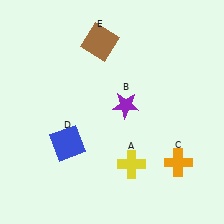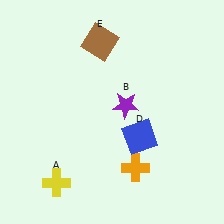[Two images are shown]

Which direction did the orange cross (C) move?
The orange cross (C) moved left.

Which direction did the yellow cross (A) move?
The yellow cross (A) moved left.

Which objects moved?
The objects that moved are: the yellow cross (A), the orange cross (C), the blue square (D).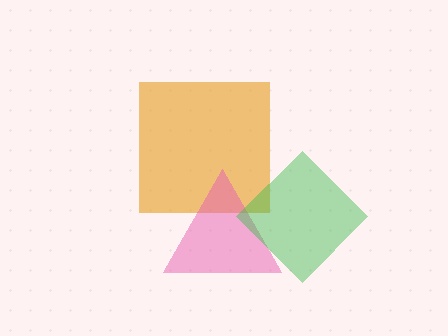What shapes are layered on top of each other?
The layered shapes are: an orange square, a pink triangle, a green diamond.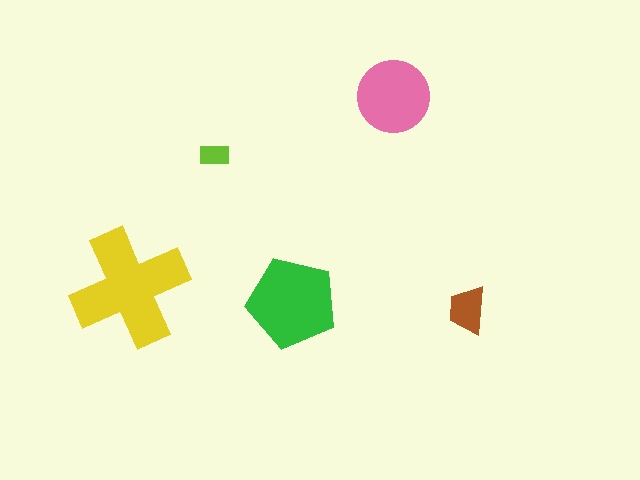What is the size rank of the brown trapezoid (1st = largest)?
4th.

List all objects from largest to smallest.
The yellow cross, the green pentagon, the pink circle, the brown trapezoid, the lime rectangle.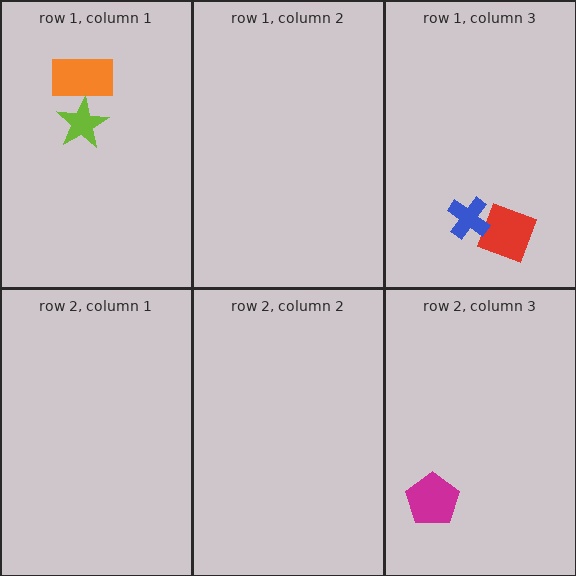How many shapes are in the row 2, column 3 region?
1.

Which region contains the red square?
The row 1, column 3 region.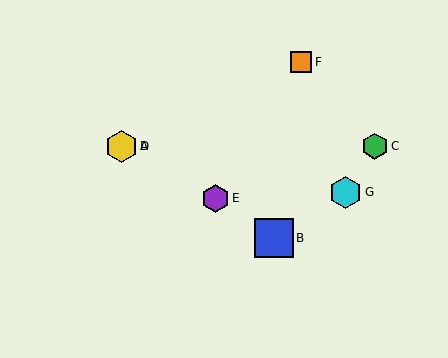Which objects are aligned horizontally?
Objects A, C, D are aligned horizontally.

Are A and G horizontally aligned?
No, A is at y≈146 and G is at y≈192.